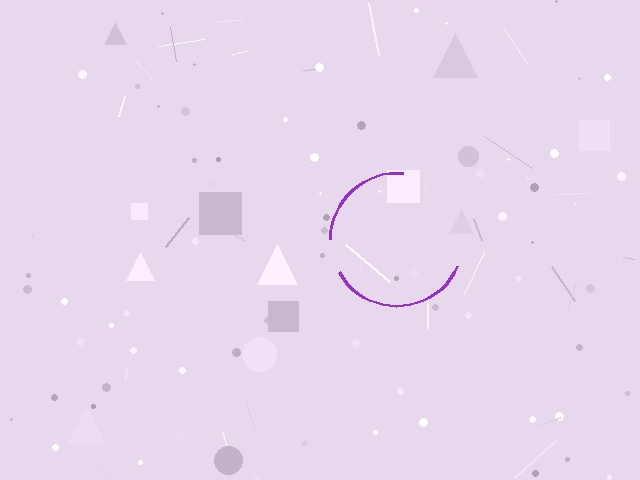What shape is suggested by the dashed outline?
The dashed outline suggests a circle.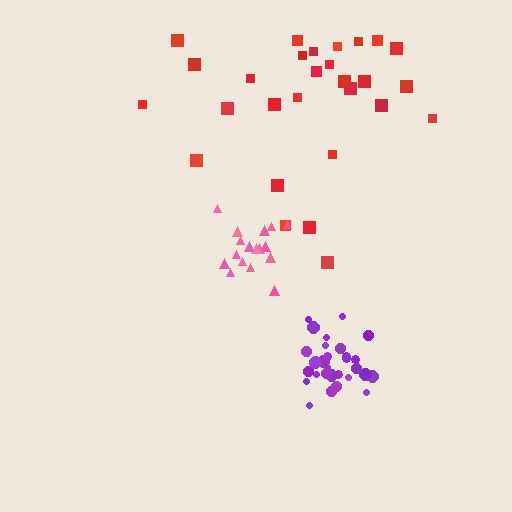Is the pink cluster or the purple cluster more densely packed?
Purple.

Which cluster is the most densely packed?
Purple.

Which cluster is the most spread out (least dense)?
Red.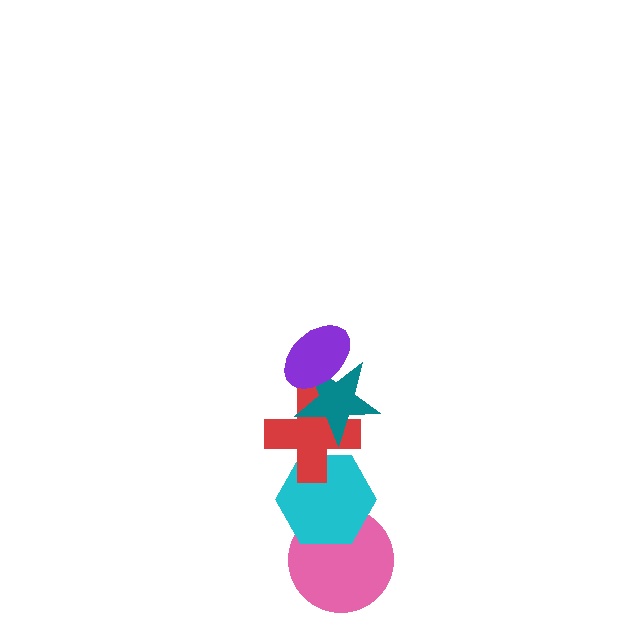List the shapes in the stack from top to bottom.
From top to bottom: the purple ellipse, the teal star, the red cross, the cyan hexagon, the pink circle.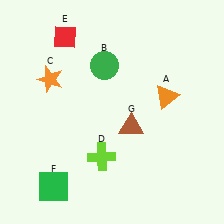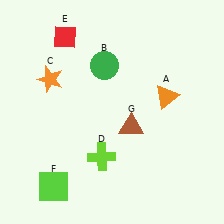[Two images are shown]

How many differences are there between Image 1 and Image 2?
There is 1 difference between the two images.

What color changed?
The square (F) changed from green in Image 1 to lime in Image 2.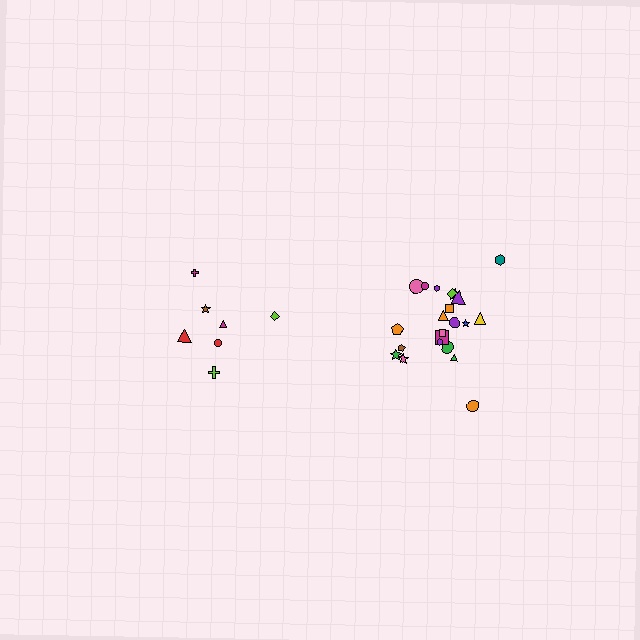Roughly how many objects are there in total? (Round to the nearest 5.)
Roughly 30 objects in total.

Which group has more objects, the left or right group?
The right group.